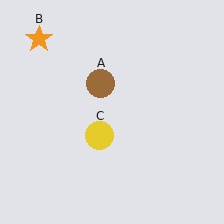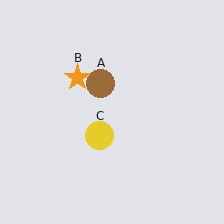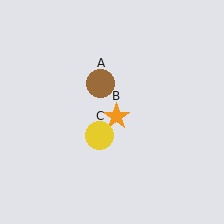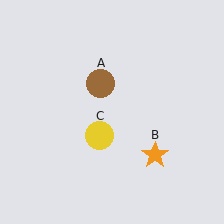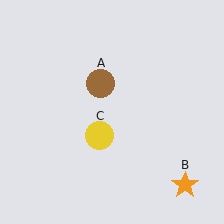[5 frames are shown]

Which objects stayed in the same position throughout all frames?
Brown circle (object A) and yellow circle (object C) remained stationary.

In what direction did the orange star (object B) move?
The orange star (object B) moved down and to the right.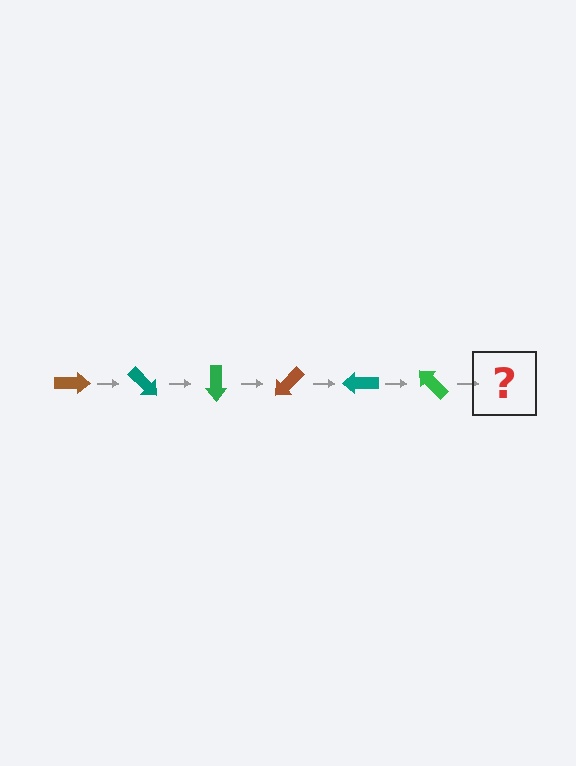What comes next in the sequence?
The next element should be a brown arrow, rotated 270 degrees from the start.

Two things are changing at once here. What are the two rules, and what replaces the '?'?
The two rules are that it rotates 45 degrees each step and the color cycles through brown, teal, and green. The '?' should be a brown arrow, rotated 270 degrees from the start.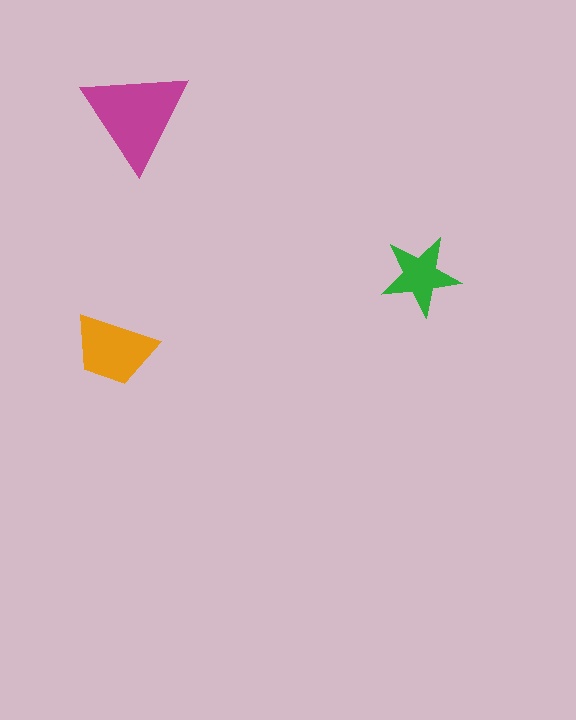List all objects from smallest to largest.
The green star, the orange trapezoid, the magenta triangle.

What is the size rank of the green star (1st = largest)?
3rd.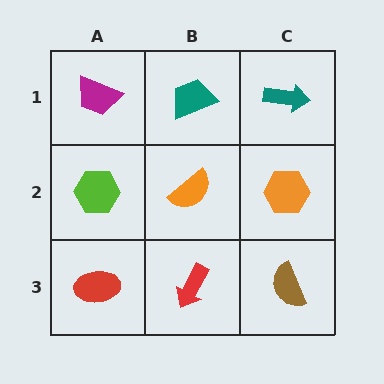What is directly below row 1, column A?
A lime hexagon.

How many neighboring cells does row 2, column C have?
3.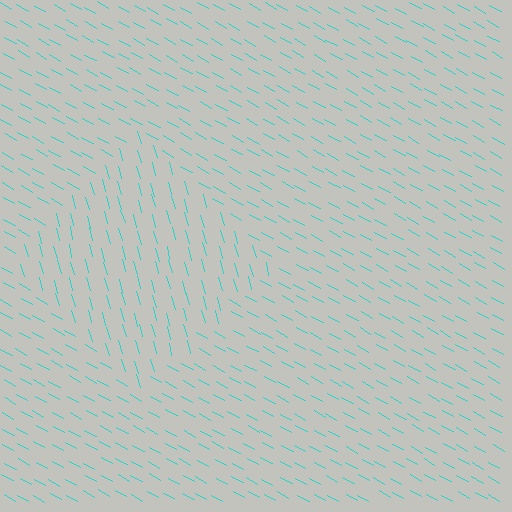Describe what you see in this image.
The image is filled with small cyan line segments. A diamond region in the image has lines oriented differently from the surrounding lines, creating a visible texture boundary.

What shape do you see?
I see a diamond.